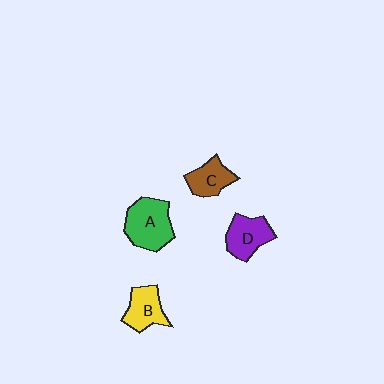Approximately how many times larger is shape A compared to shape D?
Approximately 1.3 times.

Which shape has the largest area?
Shape A (green).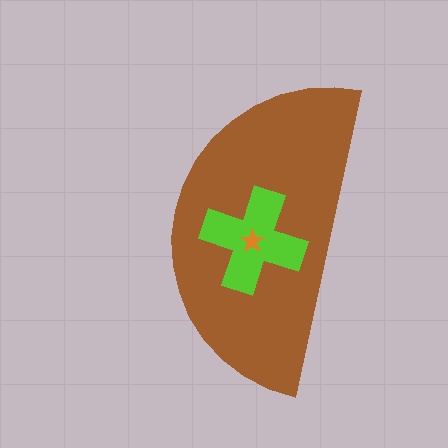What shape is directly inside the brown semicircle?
The lime cross.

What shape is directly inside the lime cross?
The orange star.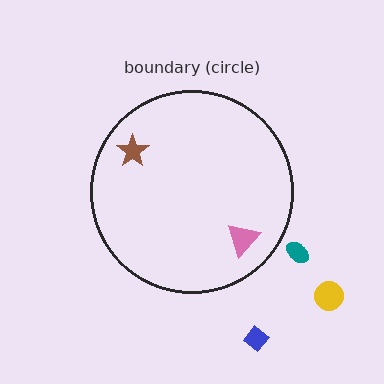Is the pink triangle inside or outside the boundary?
Inside.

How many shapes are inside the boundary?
2 inside, 3 outside.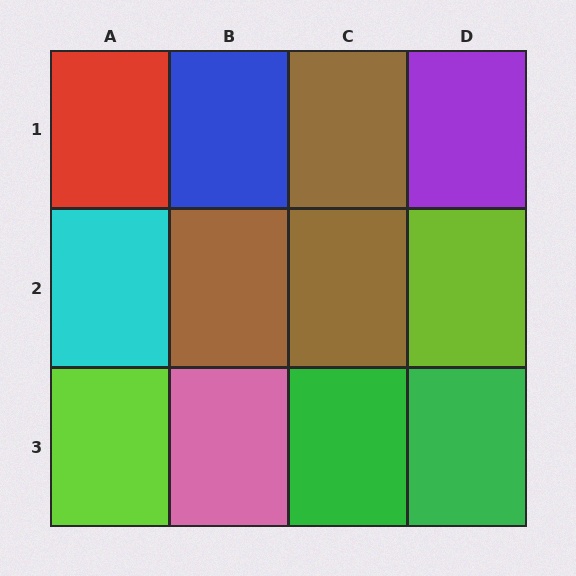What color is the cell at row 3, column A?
Lime.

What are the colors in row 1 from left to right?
Red, blue, brown, purple.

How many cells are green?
2 cells are green.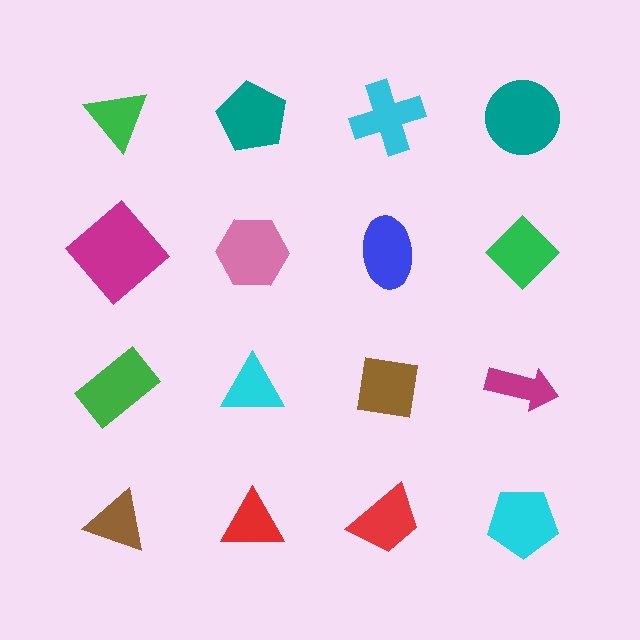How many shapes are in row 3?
4 shapes.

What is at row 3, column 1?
A green rectangle.